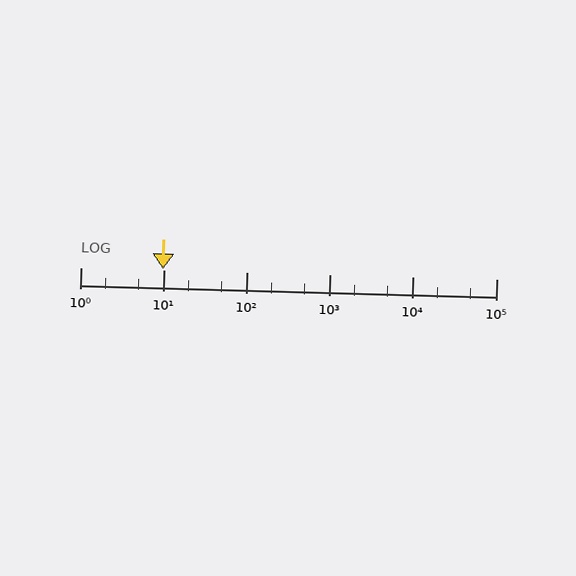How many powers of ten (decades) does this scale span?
The scale spans 5 decades, from 1 to 100000.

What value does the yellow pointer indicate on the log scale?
The pointer indicates approximately 9.9.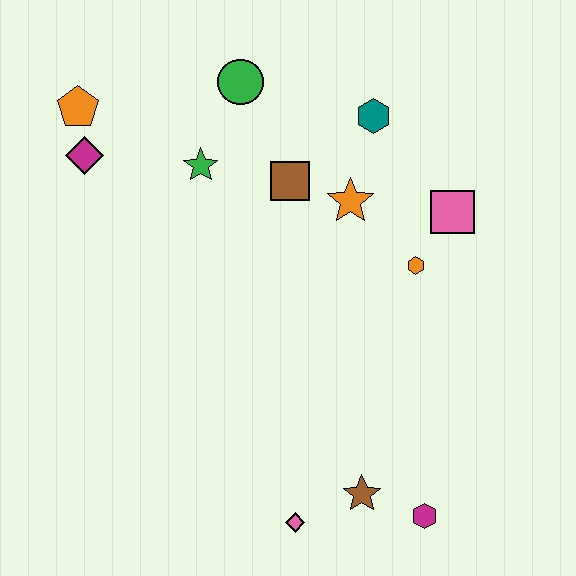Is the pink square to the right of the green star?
Yes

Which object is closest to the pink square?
The orange hexagon is closest to the pink square.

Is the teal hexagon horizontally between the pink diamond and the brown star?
No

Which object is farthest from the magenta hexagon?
The orange pentagon is farthest from the magenta hexagon.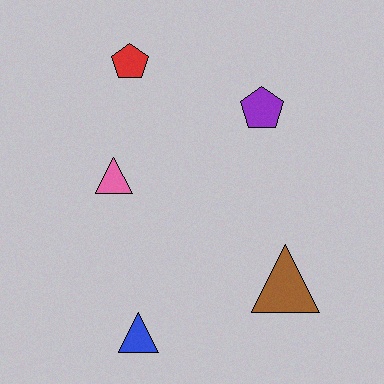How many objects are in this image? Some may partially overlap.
There are 5 objects.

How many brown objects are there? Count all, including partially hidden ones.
There is 1 brown object.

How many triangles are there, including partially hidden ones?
There are 3 triangles.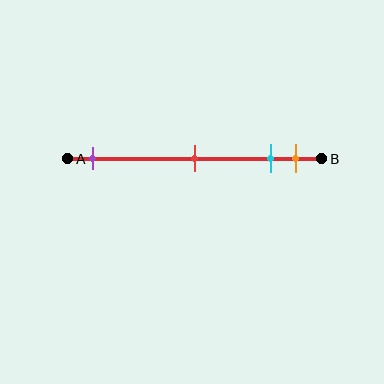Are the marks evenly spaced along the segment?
No, the marks are not evenly spaced.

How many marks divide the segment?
There are 4 marks dividing the segment.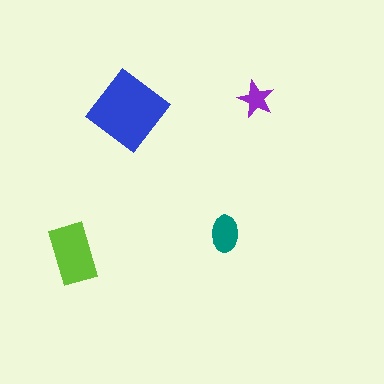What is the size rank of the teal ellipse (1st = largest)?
3rd.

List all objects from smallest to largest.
The purple star, the teal ellipse, the lime rectangle, the blue diamond.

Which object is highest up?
The purple star is topmost.